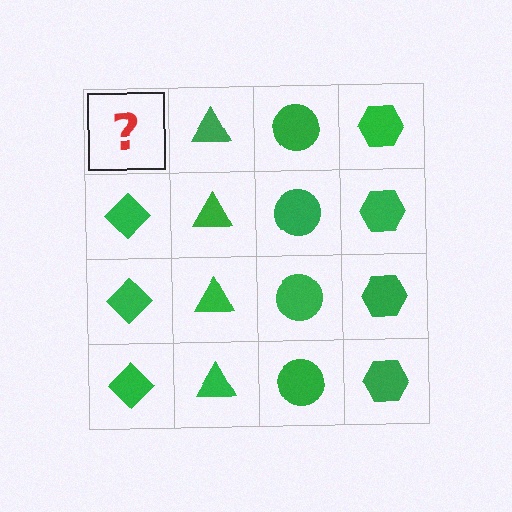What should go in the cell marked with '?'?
The missing cell should contain a green diamond.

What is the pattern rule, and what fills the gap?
The rule is that each column has a consistent shape. The gap should be filled with a green diamond.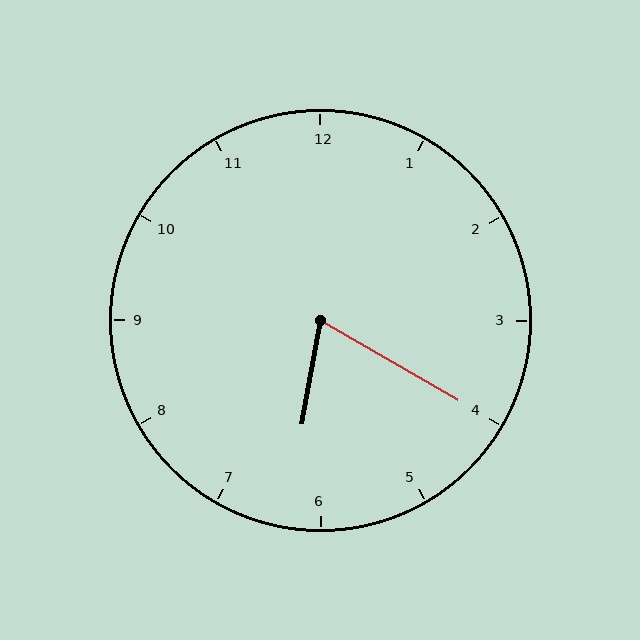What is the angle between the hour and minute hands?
Approximately 70 degrees.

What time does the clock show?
6:20.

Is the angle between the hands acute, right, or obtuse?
It is acute.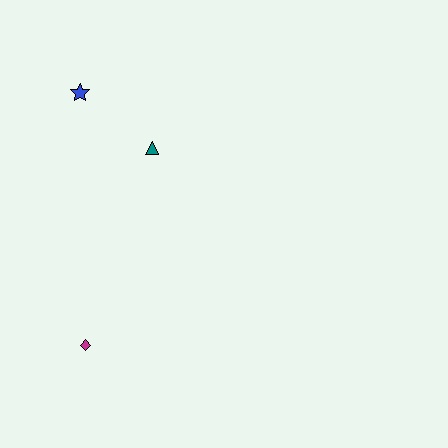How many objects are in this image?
There are 3 objects.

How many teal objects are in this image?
There is 1 teal object.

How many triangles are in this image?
There is 1 triangle.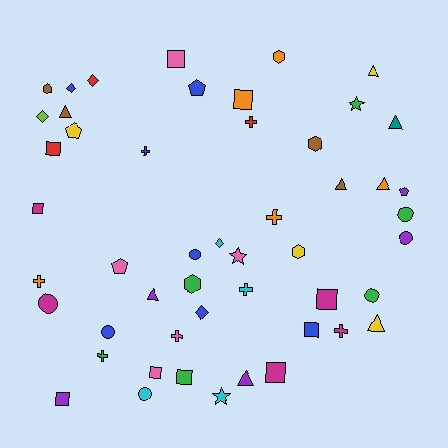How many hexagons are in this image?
There are 5 hexagons.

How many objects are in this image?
There are 50 objects.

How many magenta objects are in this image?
There are 5 magenta objects.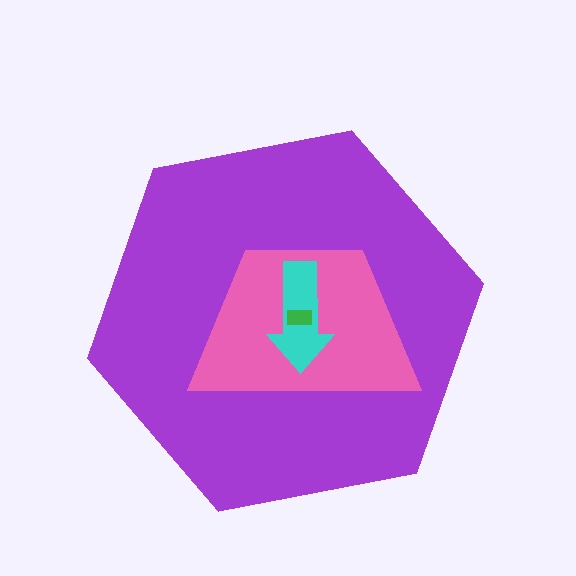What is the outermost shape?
The purple hexagon.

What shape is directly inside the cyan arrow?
The green rectangle.